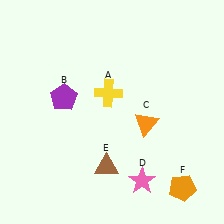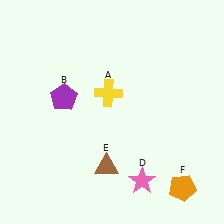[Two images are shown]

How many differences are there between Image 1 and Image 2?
There is 1 difference between the two images.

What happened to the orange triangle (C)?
The orange triangle (C) was removed in Image 2. It was in the bottom-right area of Image 1.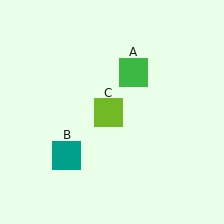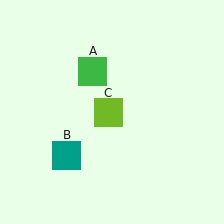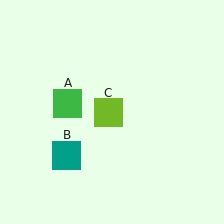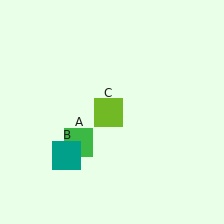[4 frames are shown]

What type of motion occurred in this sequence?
The green square (object A) rotated counterclockwise around the center of the scene.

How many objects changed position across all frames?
1 object changed position: green square (object A).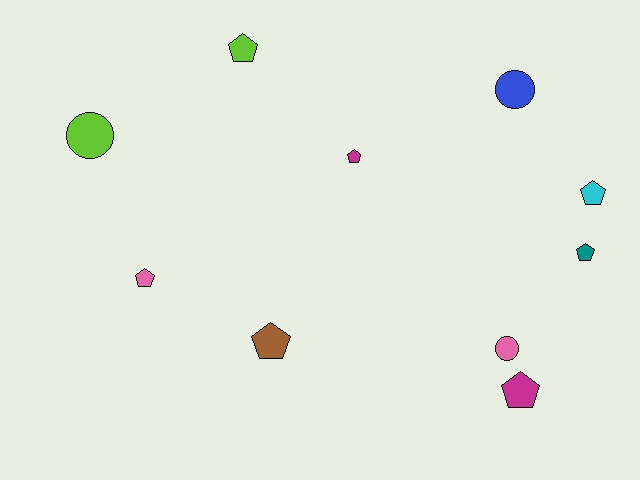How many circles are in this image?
There are 3 circles.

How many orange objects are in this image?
There are no orange objects.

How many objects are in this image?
There are 10 objects.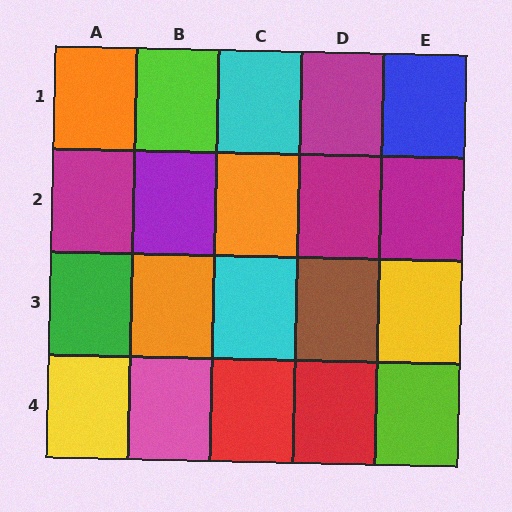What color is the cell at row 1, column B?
Lime.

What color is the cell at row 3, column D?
Brown.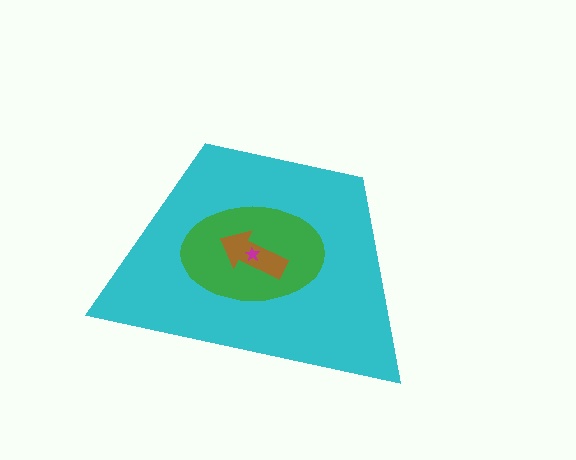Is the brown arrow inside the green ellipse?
Yes.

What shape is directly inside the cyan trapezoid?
The green ellipse.